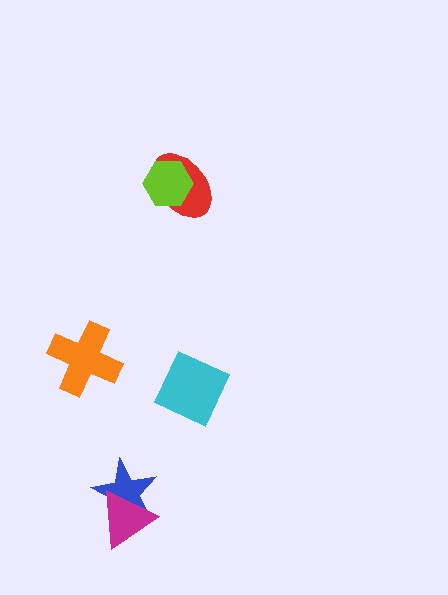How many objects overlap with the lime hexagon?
1 object overlaps with the lime hexagon.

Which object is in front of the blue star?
The magenta triangle is in front of the blue star.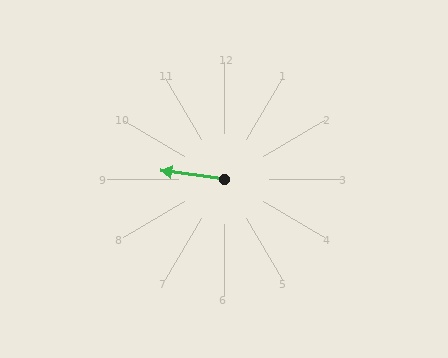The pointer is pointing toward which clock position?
Roughly 9 o'clock.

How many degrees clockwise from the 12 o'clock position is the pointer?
Approximately 277 degrees.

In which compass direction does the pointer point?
West.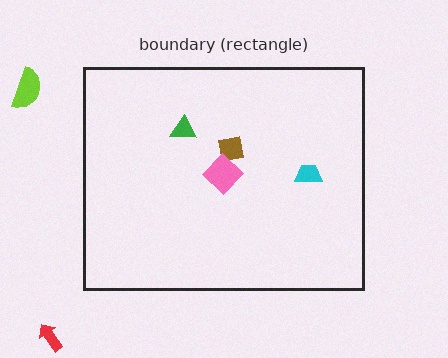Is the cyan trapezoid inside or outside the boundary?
Inside.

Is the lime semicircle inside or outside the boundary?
Outside.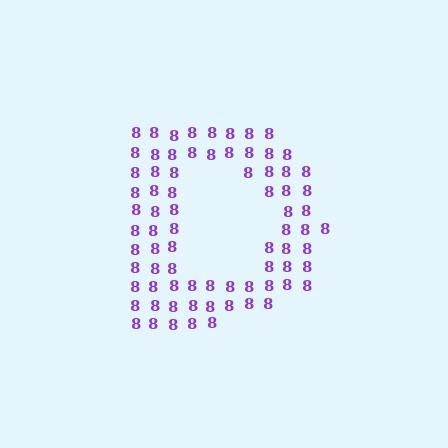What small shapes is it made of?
It is made of small digit 8's.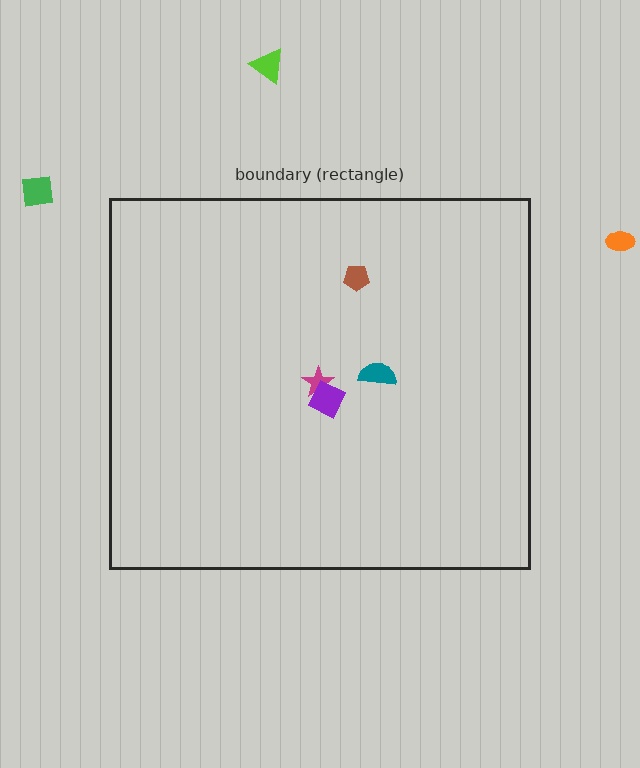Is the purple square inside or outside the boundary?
Inside.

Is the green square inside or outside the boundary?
Outside.